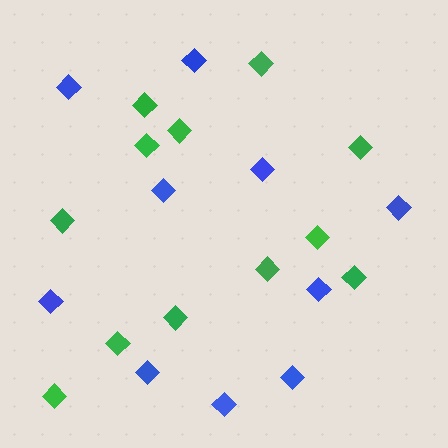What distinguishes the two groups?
There are 2 groups: one group of blue diamonds (10) and one group of green diamonds (12).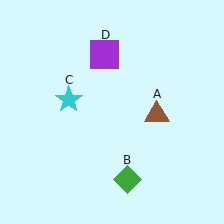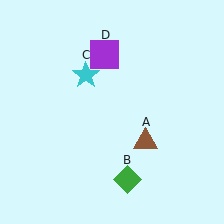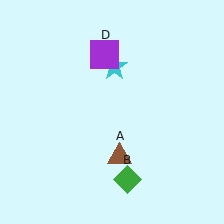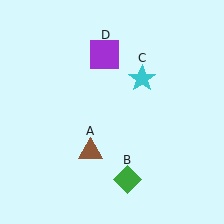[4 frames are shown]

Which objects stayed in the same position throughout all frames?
Green diamond (object B) and purple square (object D) remained stationary.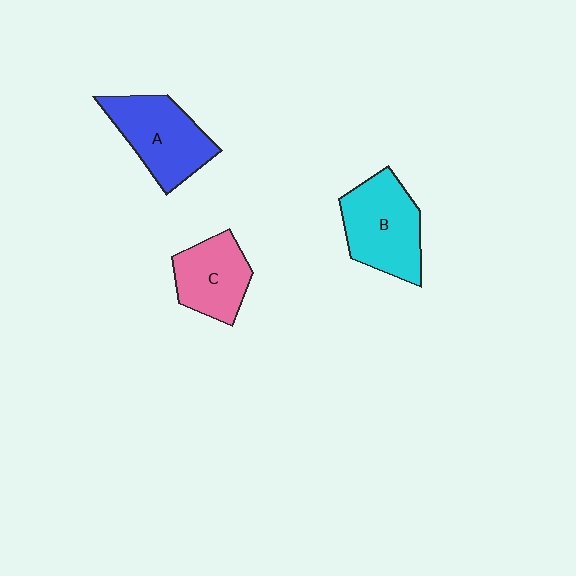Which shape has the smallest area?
Shape C (pink).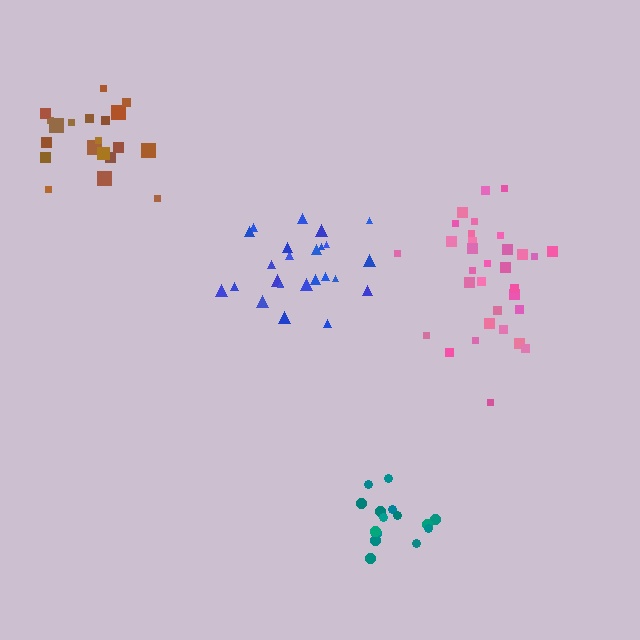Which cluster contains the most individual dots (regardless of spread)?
Pink (32).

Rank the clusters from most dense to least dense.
teal, blue, pink, brown.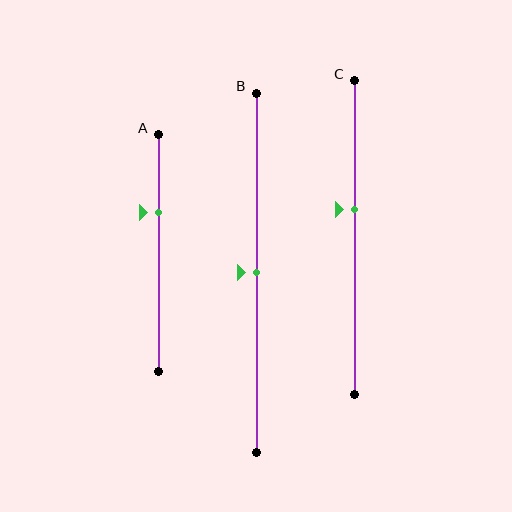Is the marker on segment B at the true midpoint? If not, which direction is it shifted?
Yes, the marker on segment B is at the true midpoint.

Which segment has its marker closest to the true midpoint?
Segment B has its marker closest to the true midpoint.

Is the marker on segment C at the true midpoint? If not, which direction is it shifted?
No, the marker on segment C is shifted upward by about 9% of the segment length.